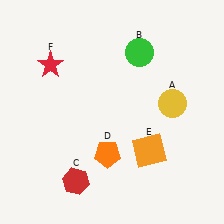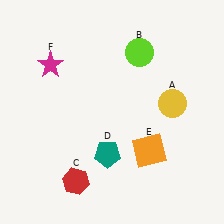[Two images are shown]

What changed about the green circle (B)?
In Image 1, B is green. In Image 2, it changed to lime.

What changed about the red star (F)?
In Image 1, F is red. In Image 2, it changed to magenta.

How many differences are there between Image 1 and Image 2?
There are 3 differences between the two images.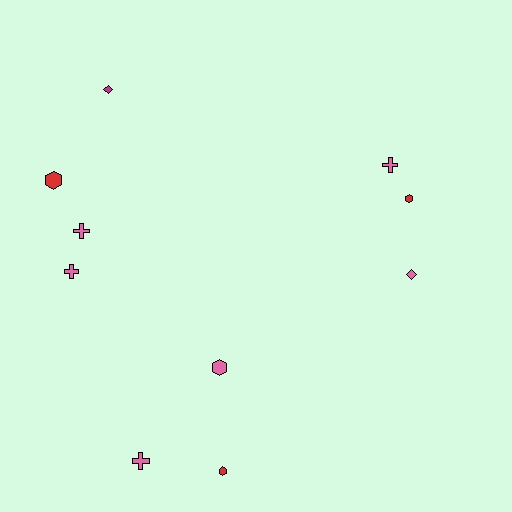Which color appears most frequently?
Pink, with 6 objects.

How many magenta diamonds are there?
There is 1 magenta diamond.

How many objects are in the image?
There are 10 objects.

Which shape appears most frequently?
Hexagon, with 4 objects.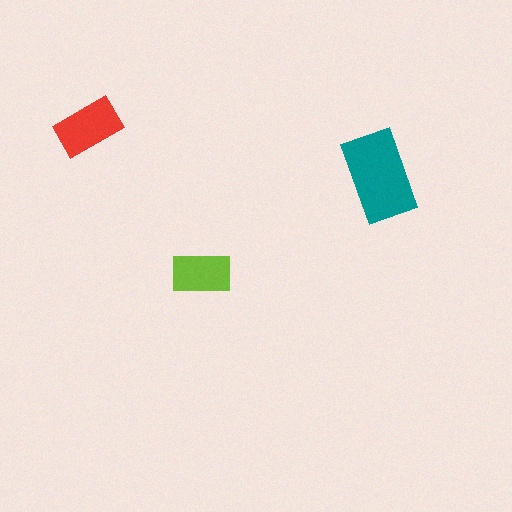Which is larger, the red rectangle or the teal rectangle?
The teal one.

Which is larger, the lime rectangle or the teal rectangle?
The teal one.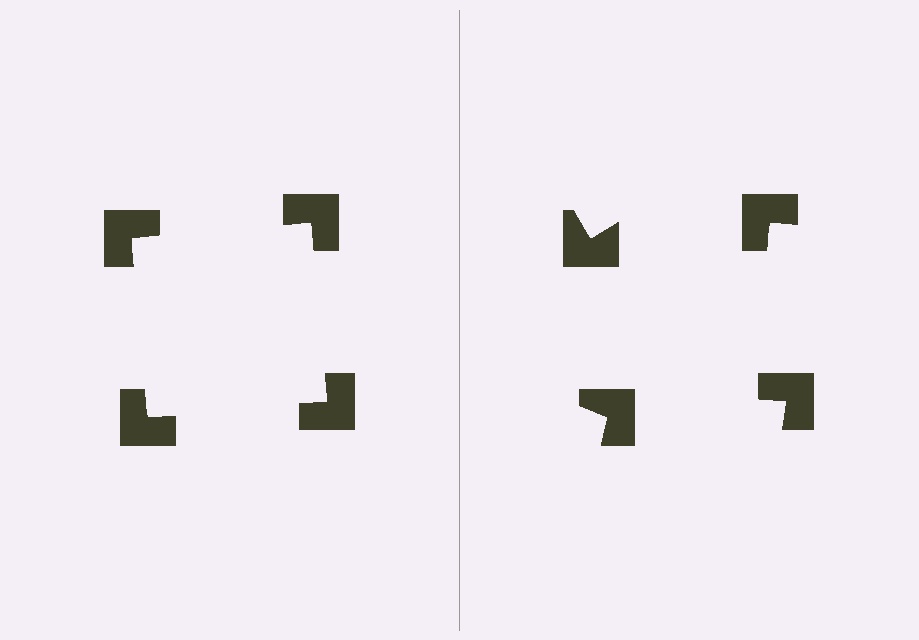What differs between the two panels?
The notched squares are positioned identically on both sides; only the wedge orientations differ. On the left they align to a square; on the right they are misaligned.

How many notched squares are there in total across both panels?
8 — 4 on each side.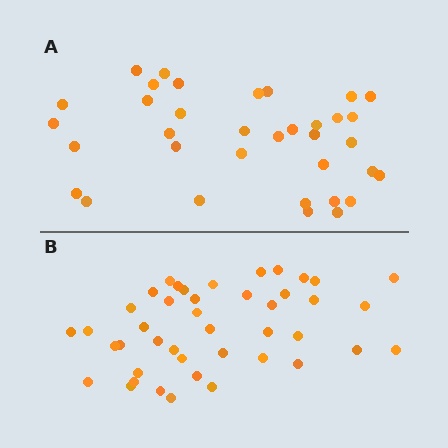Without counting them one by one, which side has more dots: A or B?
Region B (the bottom region) has more dots.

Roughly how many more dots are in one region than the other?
Region B has roughly 8 or so more dots than region A.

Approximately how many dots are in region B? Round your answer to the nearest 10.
About 40 dots. (The exact count is 43, which rounds to 40.)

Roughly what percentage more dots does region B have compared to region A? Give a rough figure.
About 25% more.